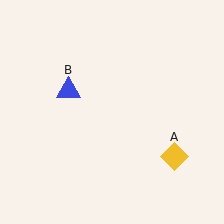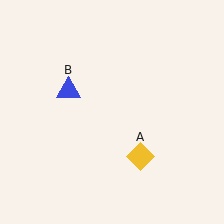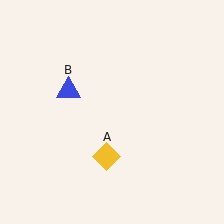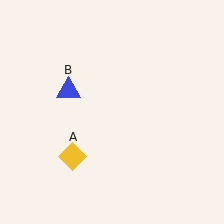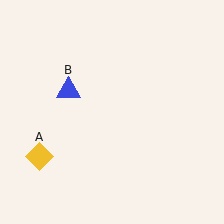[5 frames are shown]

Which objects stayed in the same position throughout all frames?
Blue triangle (object B) remained stationary.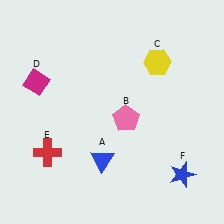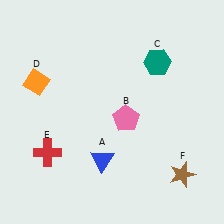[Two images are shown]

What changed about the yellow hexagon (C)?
In Image 1, C is yellow. In Image 2, it changed to teal.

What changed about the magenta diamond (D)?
In Image 1, D is magenta. In Image 2, it changed to orange.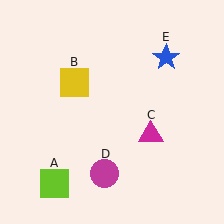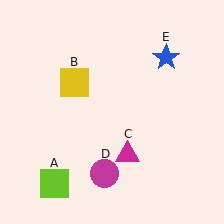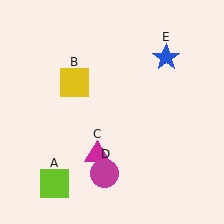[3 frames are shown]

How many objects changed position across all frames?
1 object changed position: magenta triangle (object C).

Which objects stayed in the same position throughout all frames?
Lime square (object A) and yellow square (object B) and magenta circle (object D) and blue star (object E) remained stationary.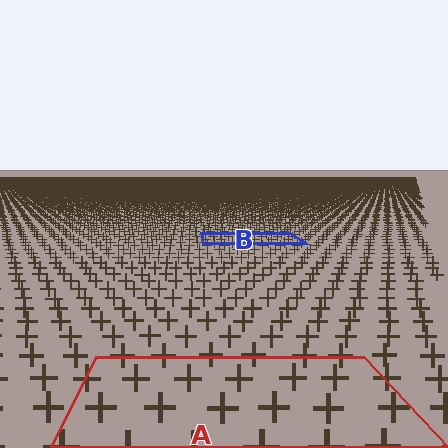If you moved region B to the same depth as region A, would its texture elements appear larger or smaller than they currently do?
They would appear larger. At a closer depth, the same texture elements are projected at a bigger on-screen size.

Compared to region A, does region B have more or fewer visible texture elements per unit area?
Region B has more texture elements per unit area — they are packed more densely because it is farther away.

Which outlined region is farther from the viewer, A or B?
Region B is farther from the viewer — the texture elements inside it appear smaller and more densely packed.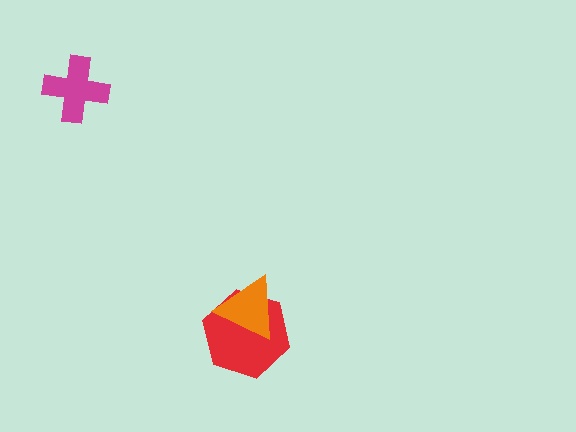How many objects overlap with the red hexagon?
1 object overlaps with the red hexagon.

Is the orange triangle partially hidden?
No, no other shape covers it.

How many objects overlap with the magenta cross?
0 objects overlap with the magenta cross.